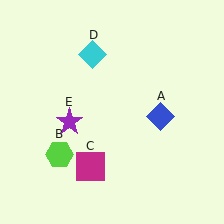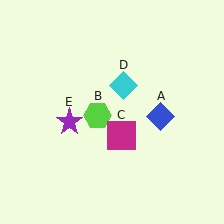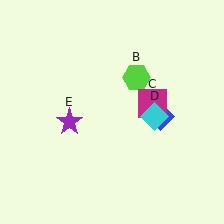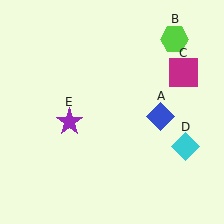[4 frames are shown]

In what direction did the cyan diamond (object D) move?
The cyan diamond (object D) moved down and to the right.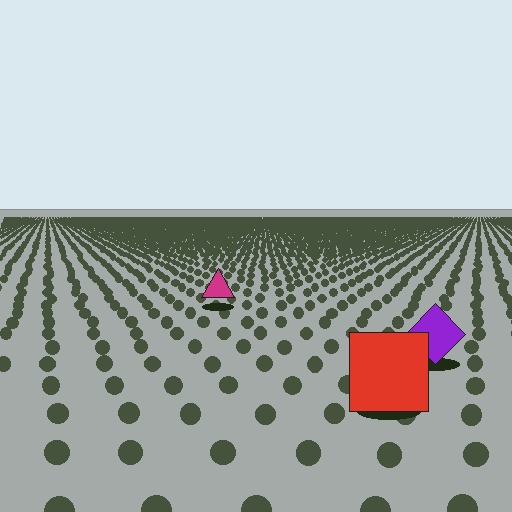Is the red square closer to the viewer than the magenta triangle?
Yes. The red square is closer — you can tell from the texture gradient: the ground texture is coarser near it.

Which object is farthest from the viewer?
The magenta triangle is farthest from the viewer. It appears smaller and the ground texture around it is denser.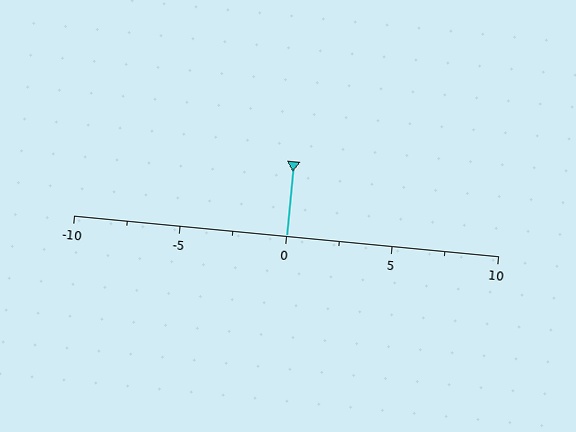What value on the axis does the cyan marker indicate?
The marker indicates approximately 0.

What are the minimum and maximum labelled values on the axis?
The axis runs from -10 to 10.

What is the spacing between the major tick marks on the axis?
The major ticks are spaced 5 apart.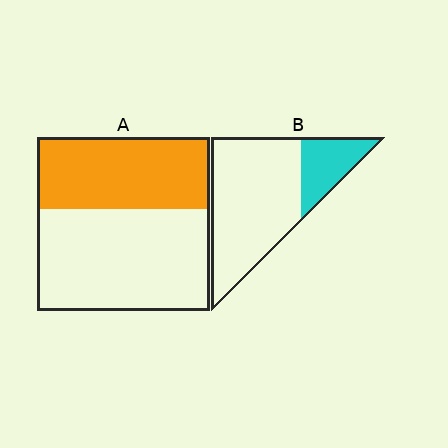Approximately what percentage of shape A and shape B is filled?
A is approximately 40% and B is approximately 25%.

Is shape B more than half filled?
No.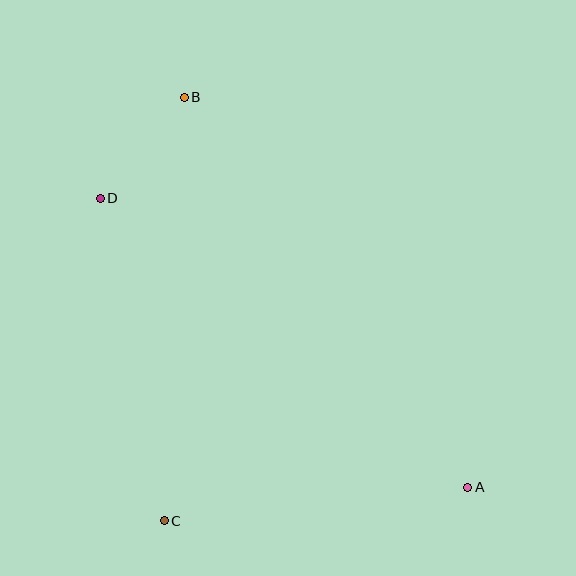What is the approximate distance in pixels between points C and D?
The distance between C and D is approximately 329 pixels.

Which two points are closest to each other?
Points B and D are closest to each other.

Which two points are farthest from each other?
Points A and B are farthest from each other.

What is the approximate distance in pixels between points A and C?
The distance between A and C is approximately 305 pixels.